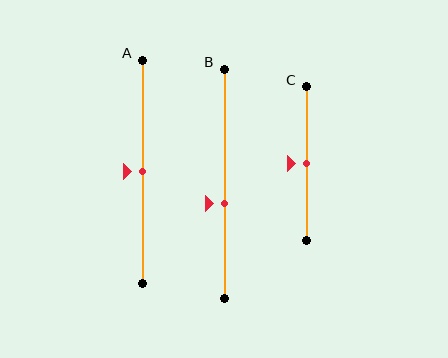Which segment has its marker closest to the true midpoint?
Segment A has its marker closest to the true midpoint.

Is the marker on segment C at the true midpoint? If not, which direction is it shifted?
Yes, the marker on segment C is at the true midpoint.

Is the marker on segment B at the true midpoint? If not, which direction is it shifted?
No, the marker on segment B is shifted downward by about 9% of the segment length.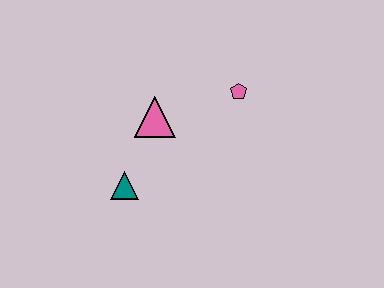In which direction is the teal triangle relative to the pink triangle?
The teal triangle is below the pink triangle.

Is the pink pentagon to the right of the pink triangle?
Yes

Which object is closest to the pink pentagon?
The pink triangle is closest to the pink pentagon.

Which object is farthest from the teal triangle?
The pink pentagon is farthest from the teal triangle.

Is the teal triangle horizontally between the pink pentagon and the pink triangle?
No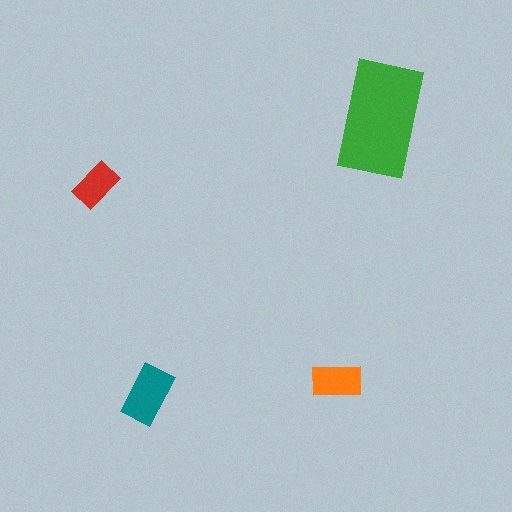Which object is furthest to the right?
The green rectangle is rightmost.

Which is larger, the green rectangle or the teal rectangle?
The green one.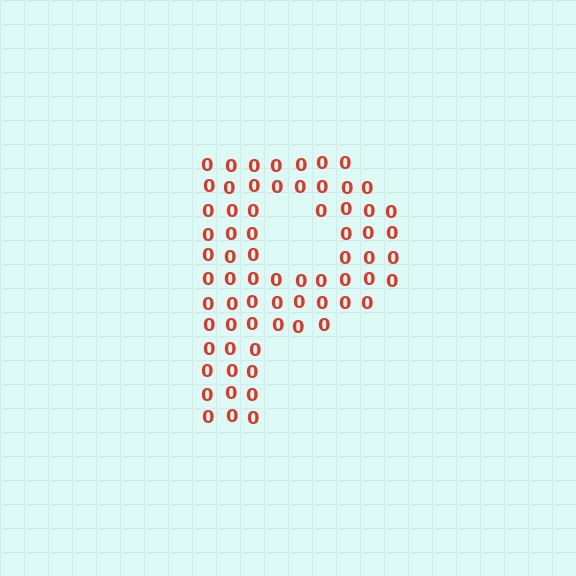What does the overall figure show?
The overall figure shows the letter P.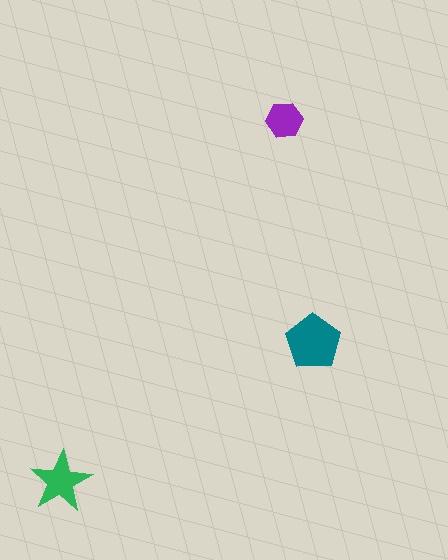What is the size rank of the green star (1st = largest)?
2nd.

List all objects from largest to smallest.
The teal pentagon, the green star, the purple hexagon.